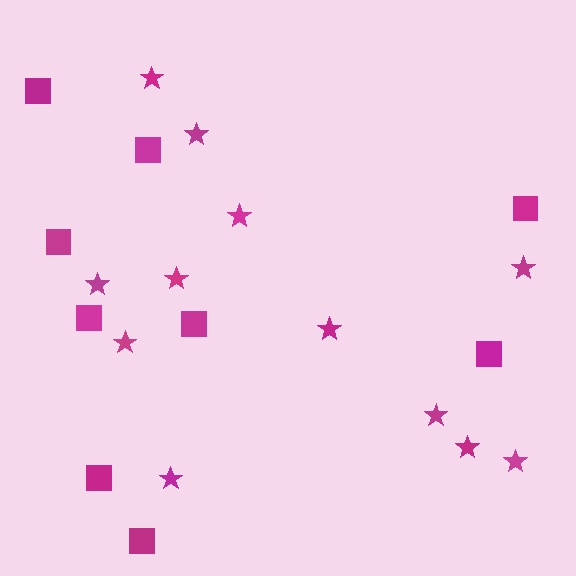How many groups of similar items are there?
There are 2 groups: one group of squares (9) and one group of stars (12).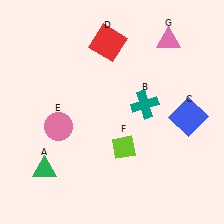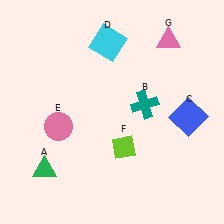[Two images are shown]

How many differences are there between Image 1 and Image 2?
There is 1 difference between the two images.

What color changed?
The square (D) changed from red in Image 1 to cyan in Image 2.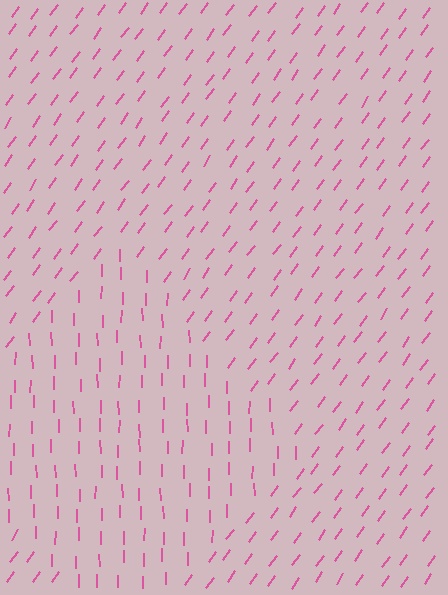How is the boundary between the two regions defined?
The boundary is defined purely by a change in line orientation (approximately 36 degrees difference). All lines are the same color and thickness.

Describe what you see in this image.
The image is filled with small pink line segments. A diamond region in the image has lines oriented differently from the surrounding lines, creating a visible texture boundary.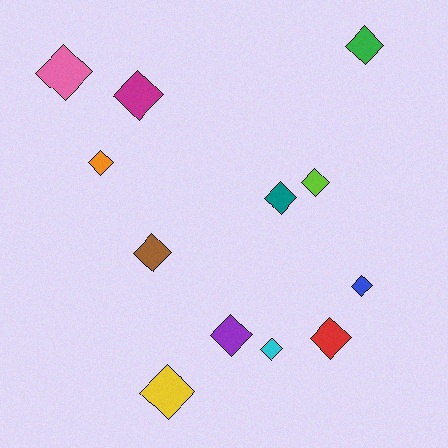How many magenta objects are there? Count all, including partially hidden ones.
There is 1 magenta object.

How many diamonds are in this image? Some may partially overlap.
There are 12 diamonds.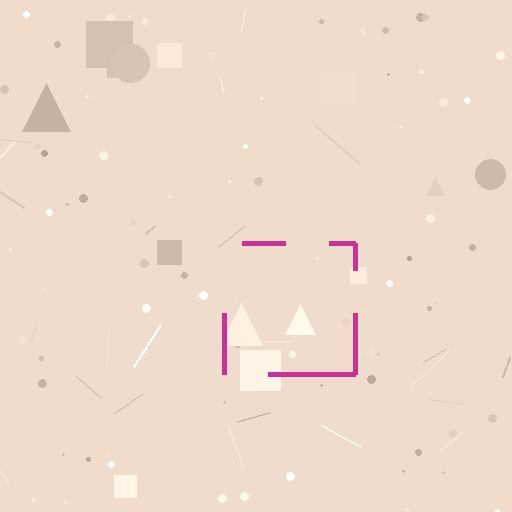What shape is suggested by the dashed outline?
The dashed outline suggests a square.